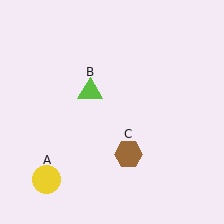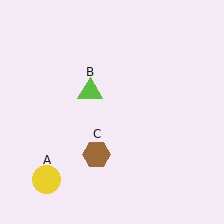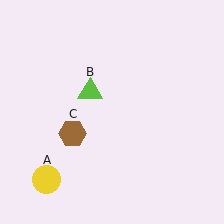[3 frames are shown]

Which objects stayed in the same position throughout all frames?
Yellow circle (object A) and lime triangle (object B) remained stationary.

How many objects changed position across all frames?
1 object changed position: brown hexagon (object C).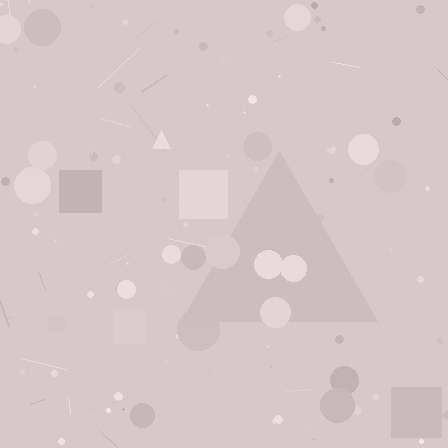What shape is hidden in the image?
A triangle is hidden in the image.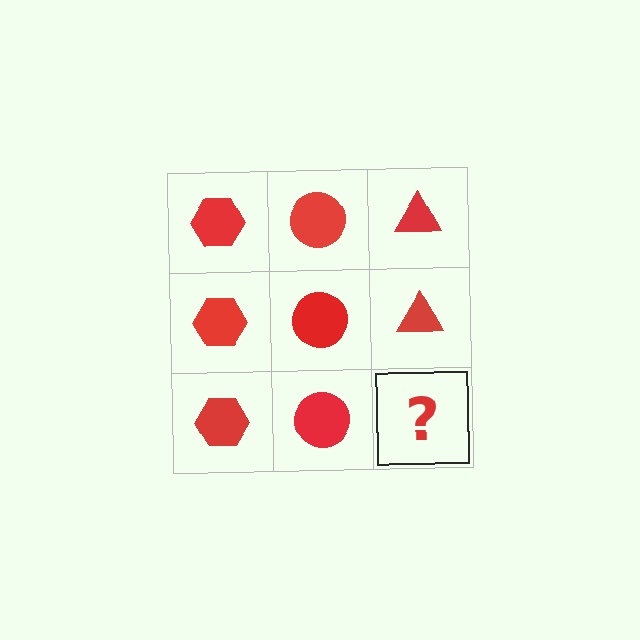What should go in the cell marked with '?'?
The missing cell should contain a red triangle.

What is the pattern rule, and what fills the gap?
The rule is that each column has a consistent shape. The gap should be filled with a red triangle.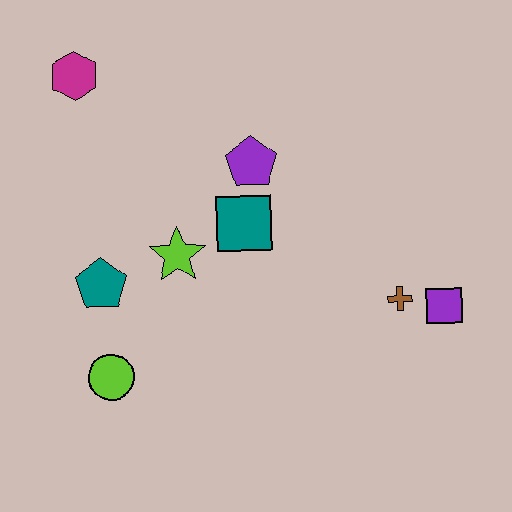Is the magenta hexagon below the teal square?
No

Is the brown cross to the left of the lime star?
No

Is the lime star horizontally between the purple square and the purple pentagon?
No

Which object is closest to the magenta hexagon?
The purple pentagon is closest to the magenta hexagon.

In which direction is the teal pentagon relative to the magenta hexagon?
The teal pentagon is below the magenta hexagon.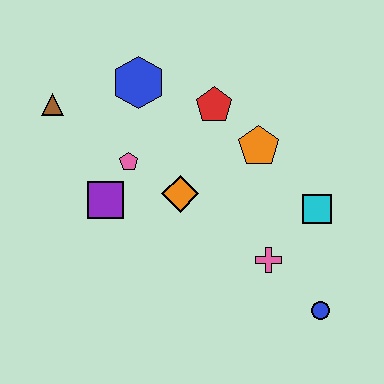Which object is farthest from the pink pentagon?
The blue circle is farthest from the pink pentagon.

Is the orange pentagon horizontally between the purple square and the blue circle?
Yes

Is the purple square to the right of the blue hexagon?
No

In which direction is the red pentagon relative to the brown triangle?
The red pentagon is to the right of the brown triangle.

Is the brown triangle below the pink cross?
No